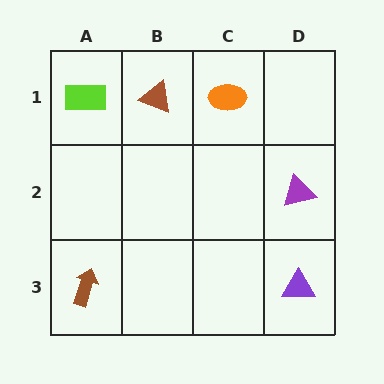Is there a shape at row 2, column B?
No, that cell is empty.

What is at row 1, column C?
An orange ellipse.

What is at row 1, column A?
A lime rectangle.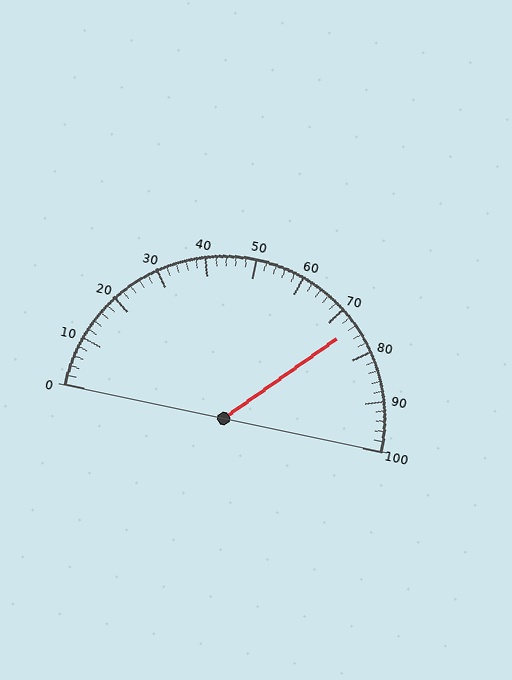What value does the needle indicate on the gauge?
The needle indicates approximately 74.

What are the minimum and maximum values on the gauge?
The gauge ranges from 0 to 100.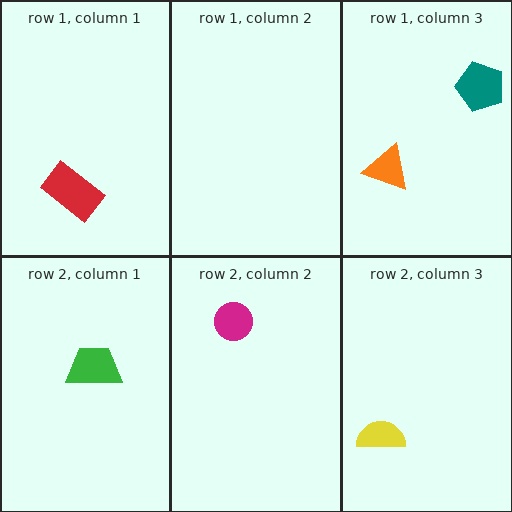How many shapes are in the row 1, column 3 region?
2.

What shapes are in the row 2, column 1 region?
The green trapezoid.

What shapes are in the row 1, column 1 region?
The red rectangle.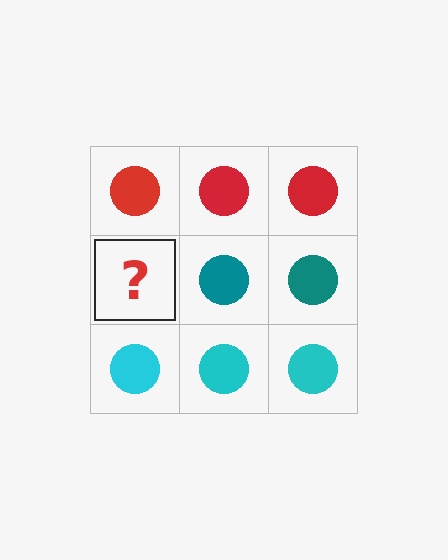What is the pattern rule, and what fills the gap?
The rule is that each row has a consistent color. The gap should be filled with a teal circle.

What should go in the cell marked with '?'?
The missing cell should contain a teal circle.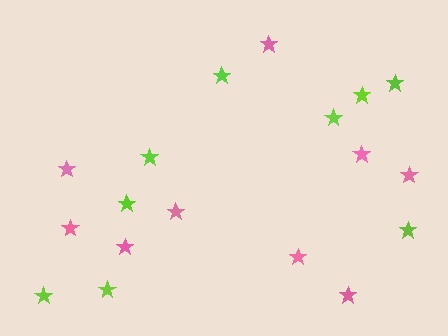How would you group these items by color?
There are 2 groups: one group of pink stars (9) and one group of lime stars (9).